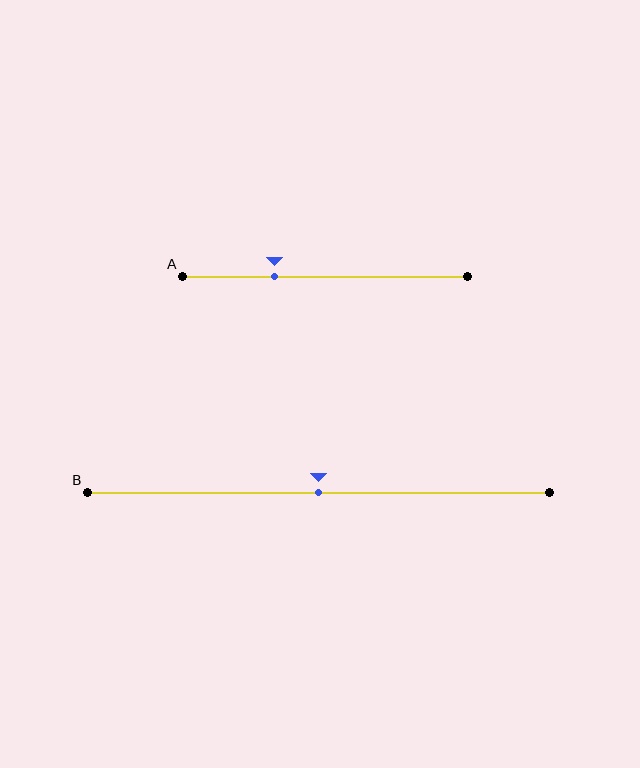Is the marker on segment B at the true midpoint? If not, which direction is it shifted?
Yes, the marker on segment B is at the true midpoint.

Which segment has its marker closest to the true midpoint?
Segment B has its marker closest to the true midpoint.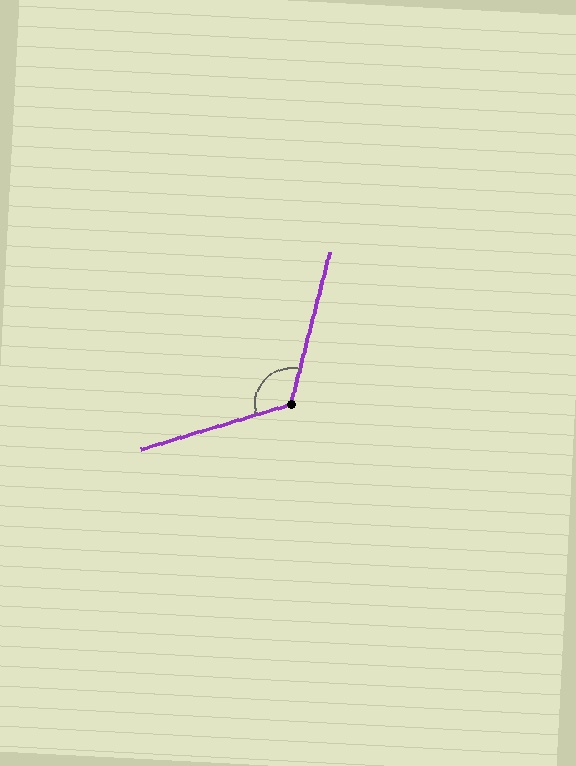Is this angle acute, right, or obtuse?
It is obtuse.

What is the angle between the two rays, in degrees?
Approximately 121 degrees.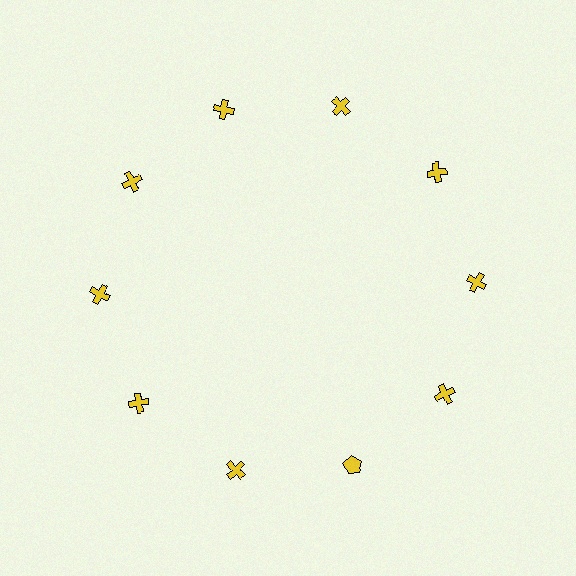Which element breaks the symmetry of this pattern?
The yellow pentagon at roughly the 5 o'clock position breaks the symmetry. All other shapes are yellow crosses.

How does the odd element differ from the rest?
It has a different shape: pentagon instead of cross.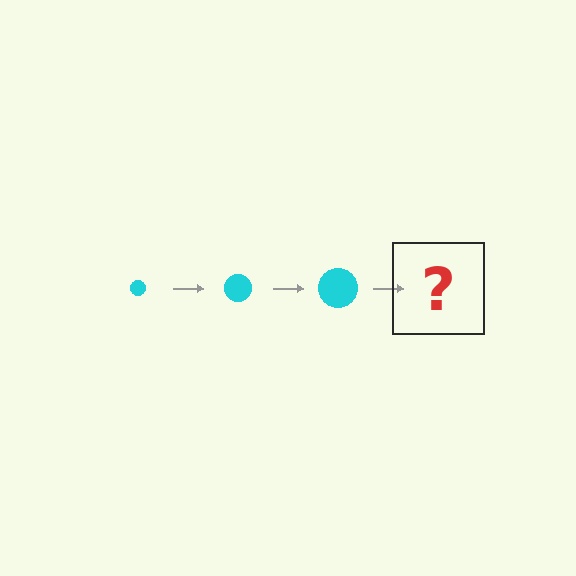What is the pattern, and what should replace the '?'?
The pattern is that the circle gets progressively larger each step. The '?' should be a cyan circle, larger than the previous one.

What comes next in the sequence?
The next element should be a cyan circle, larger than the previous one.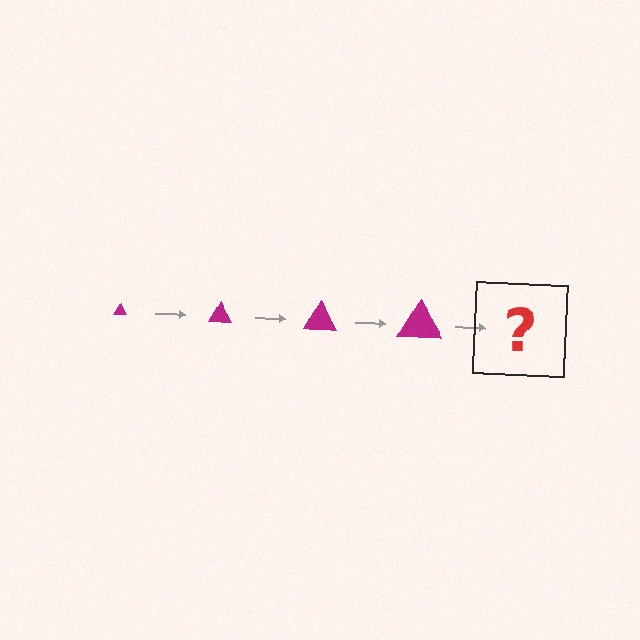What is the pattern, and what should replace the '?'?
The pattern is that the triangle gets progressively larger each step. The '?' should be a magenta triangle, larger than the previous one.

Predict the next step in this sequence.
The next step is a magenta triangle, larger than the previous one.